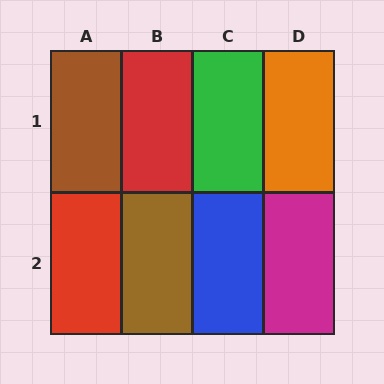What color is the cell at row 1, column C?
Green.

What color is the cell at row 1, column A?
Brown.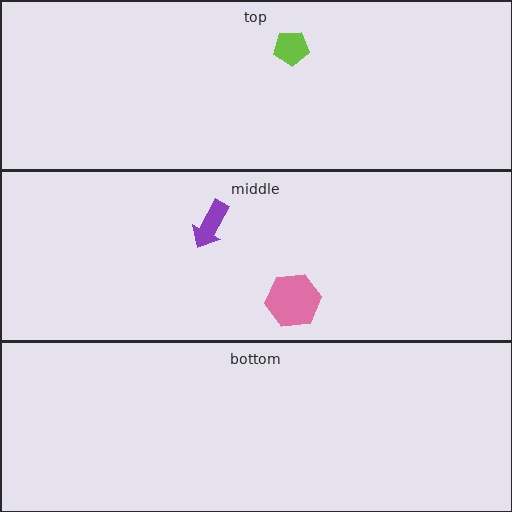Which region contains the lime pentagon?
The top region.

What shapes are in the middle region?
The purple arrow, the pink hexagon.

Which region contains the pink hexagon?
The middle region.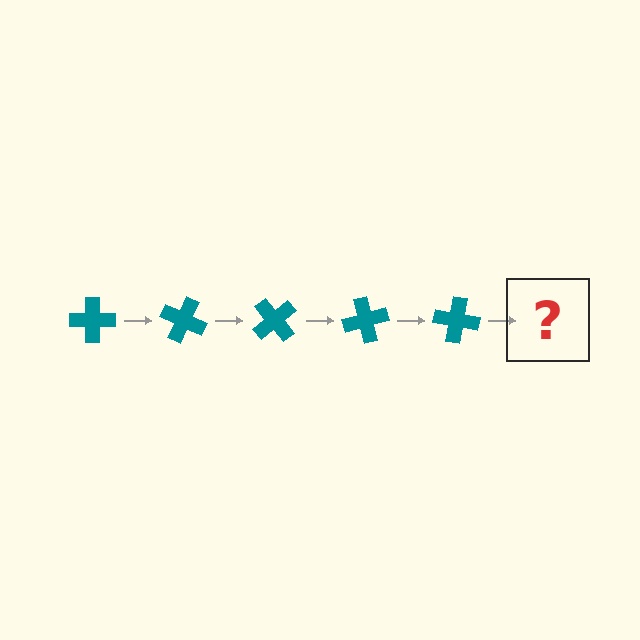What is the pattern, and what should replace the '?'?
The pattern is that the cross rotates 25 degrees each step. The '?' should be a teal cross rotated 125 degrees.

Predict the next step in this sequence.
The next step is a teal cross rotated 125 degrees.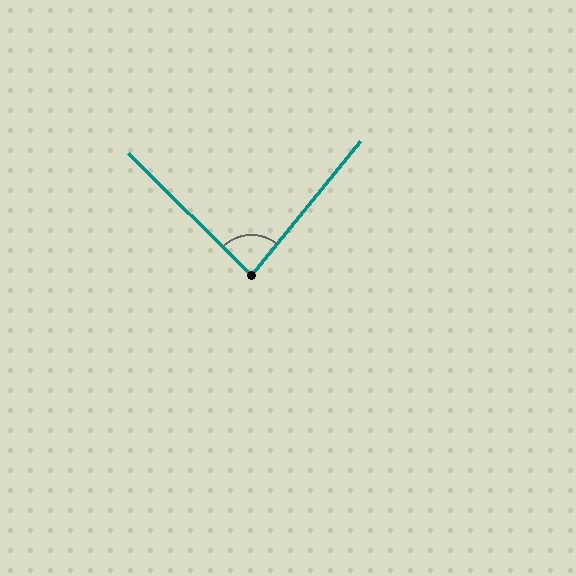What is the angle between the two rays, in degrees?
Approximately 85 degrees.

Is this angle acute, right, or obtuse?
It is acute.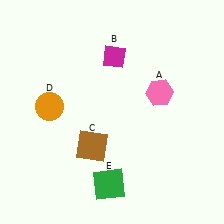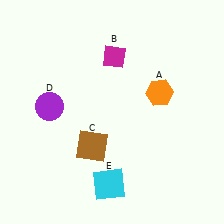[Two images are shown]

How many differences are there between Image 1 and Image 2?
There are 3 differences between the two images.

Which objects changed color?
A changed from pink to orange. D changed from orange to purple. E changed from green to cyan.